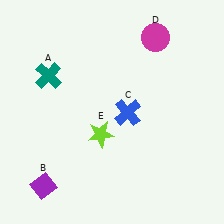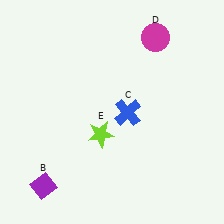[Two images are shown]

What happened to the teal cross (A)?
The teal cross (A) was removed in Image 2. It was in the top-left area of Image 1.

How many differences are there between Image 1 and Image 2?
There is 1 difference between the two images.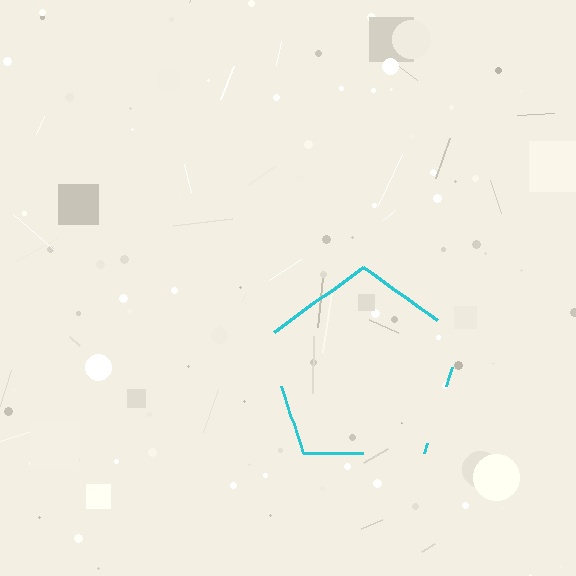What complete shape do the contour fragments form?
The contour fragments form a pentagon.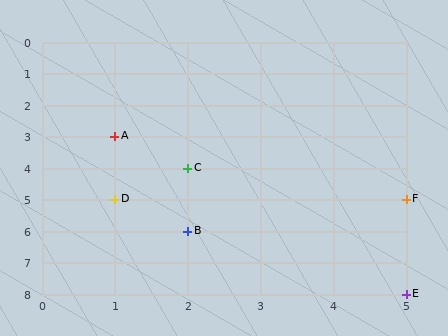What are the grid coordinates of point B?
Point B is at grid coordinates (2, 6).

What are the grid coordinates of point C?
Point C is at grid coordinates (2, 4).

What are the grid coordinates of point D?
Point D is at grid coordinates (1, 5).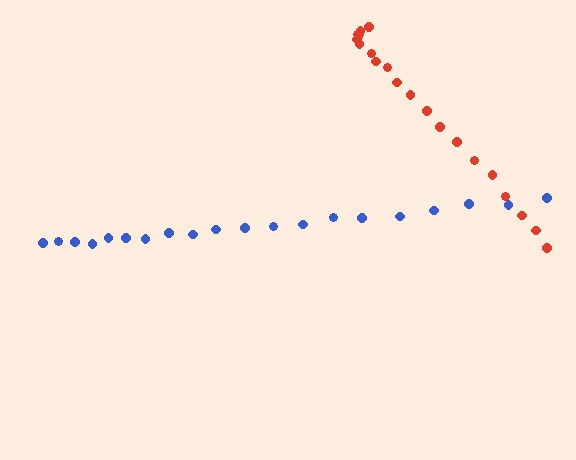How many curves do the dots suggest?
There are 2 distinct paths.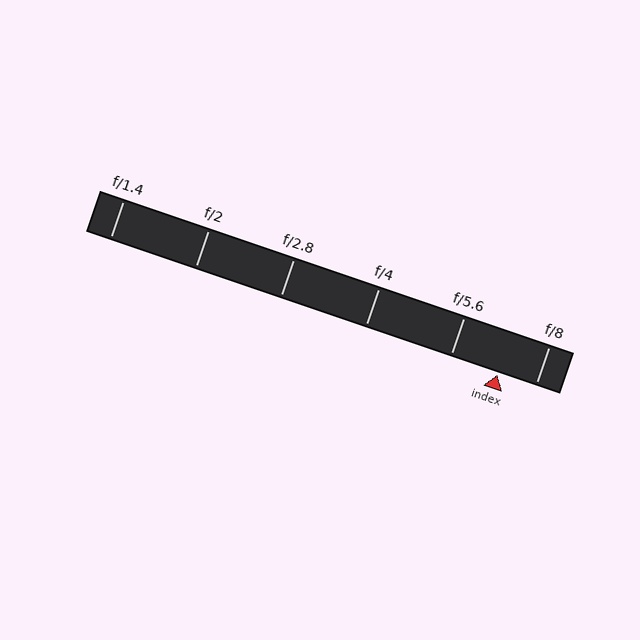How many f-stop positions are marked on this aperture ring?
There are 6 f-stop positions marked.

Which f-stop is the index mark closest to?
The index mark is closest to f/8.